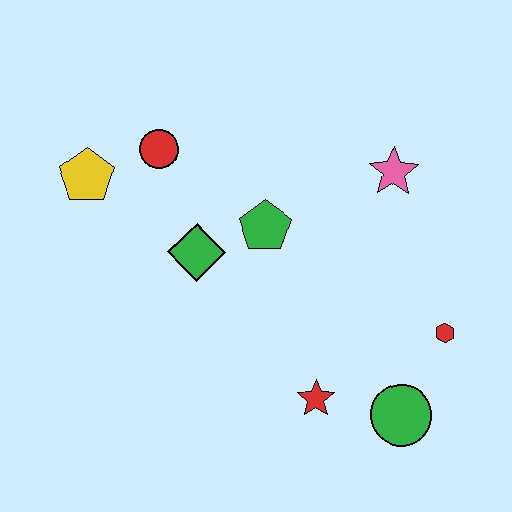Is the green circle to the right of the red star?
Yes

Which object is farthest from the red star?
The yellow pentagon is farthest from the red star.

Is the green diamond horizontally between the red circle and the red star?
Yes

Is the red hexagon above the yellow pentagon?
No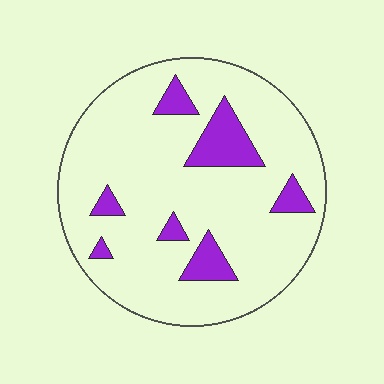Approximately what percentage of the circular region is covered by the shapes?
Approximately 15%.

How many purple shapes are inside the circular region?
7.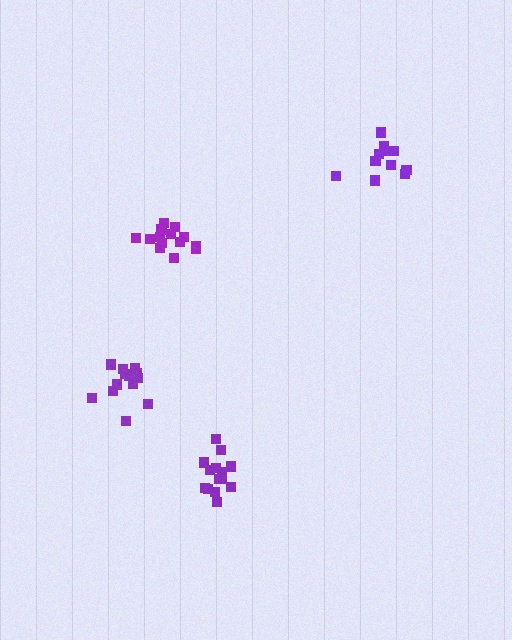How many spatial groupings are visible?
There are 4 spatial groupings.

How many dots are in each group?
Group 1: 12 dots, Group 2: 13 dots, Group 3: 14 dots, Group 4: 15 dots (54 total).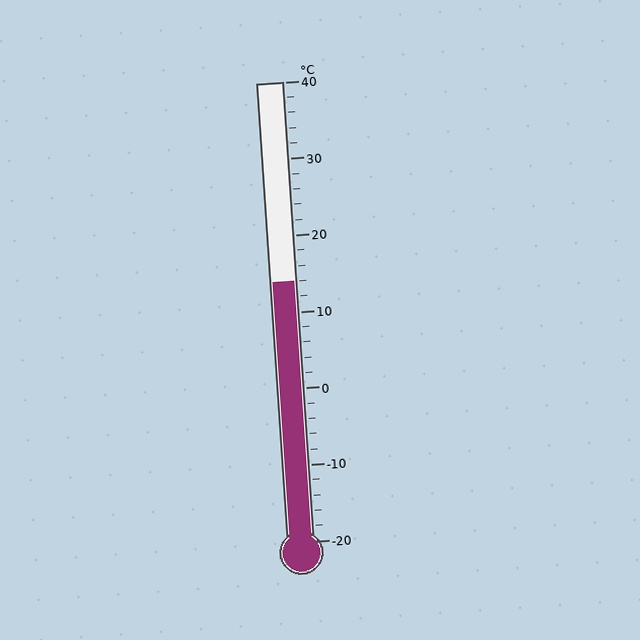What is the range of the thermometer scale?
The thermometer scale ranges from -20°C to 40°C.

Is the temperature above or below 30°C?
The temperature is below 30°C.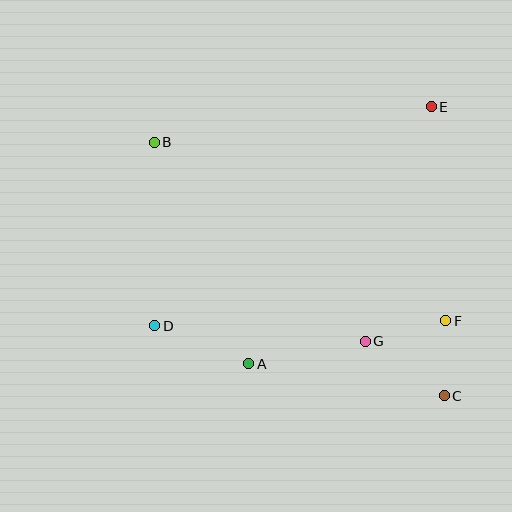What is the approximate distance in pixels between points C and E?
The distance between C and E is approximately 289 pixels.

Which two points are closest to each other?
Points C and F are closest to each other.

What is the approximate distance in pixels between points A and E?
The distance between A and E is approximately 315 pixels.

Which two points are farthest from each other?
Points B and C are farthest from each other.